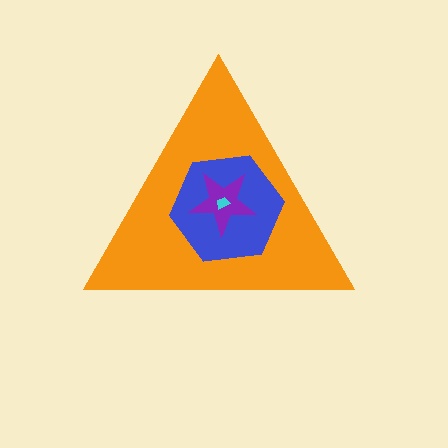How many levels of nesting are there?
4.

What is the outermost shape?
The orange triangle.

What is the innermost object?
The cyan trapezoid.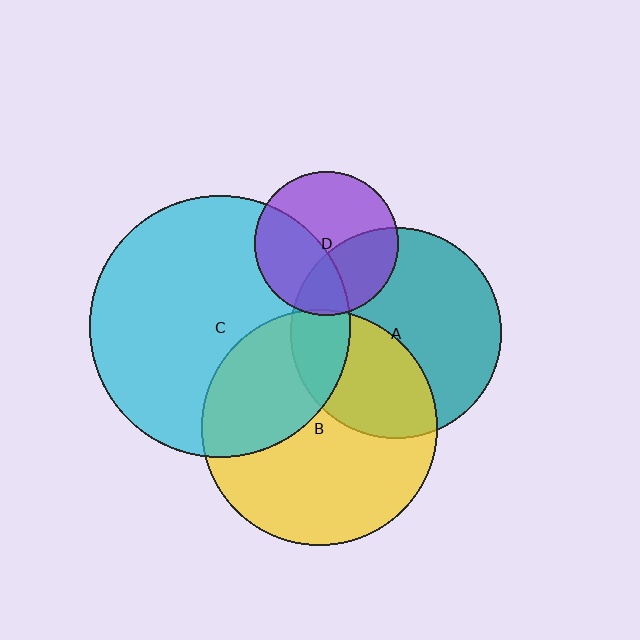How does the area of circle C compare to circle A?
Approximately 1.5 times.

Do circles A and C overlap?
Yes.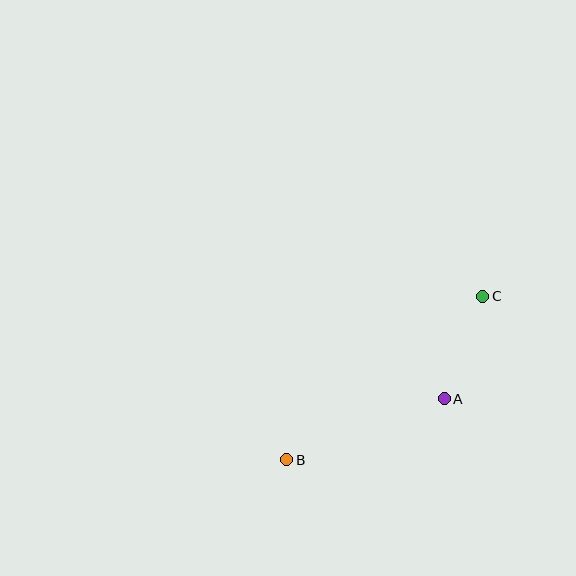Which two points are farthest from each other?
Points B and C are farthest from each other.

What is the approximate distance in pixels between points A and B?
The distance between A and B is approximately 169 pixels.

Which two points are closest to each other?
Points A and C are closest to each other.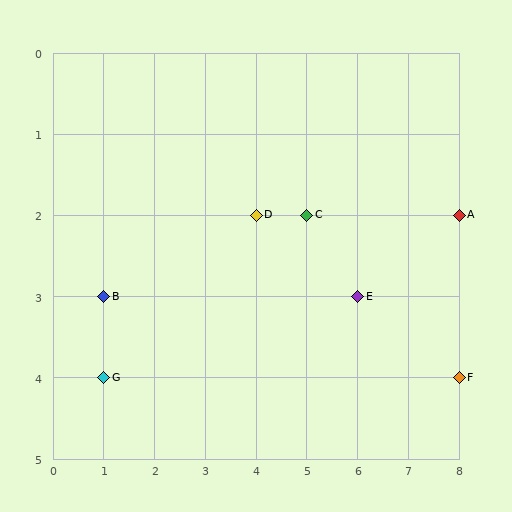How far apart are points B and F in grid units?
Points B and F are 7 columns and 1 row apart (about 7.1 grid units diagonally).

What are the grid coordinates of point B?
Point B is at grid coordinates (1, 3).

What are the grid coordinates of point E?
Point E is at grid coordinates (6, 3).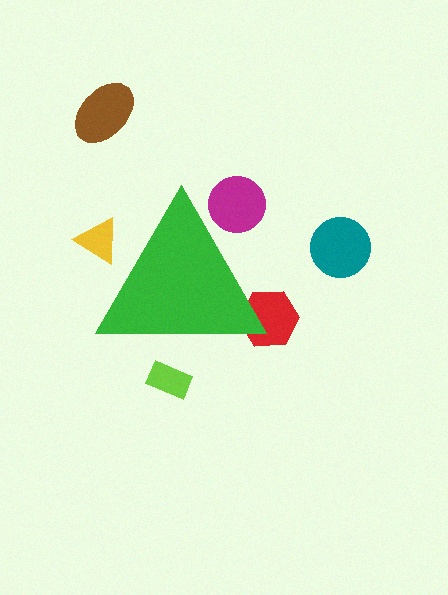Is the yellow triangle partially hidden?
Yes, the yellow triangle is partially hidden behind the green triangle.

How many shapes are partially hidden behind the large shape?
4 shapes are partially hidden.